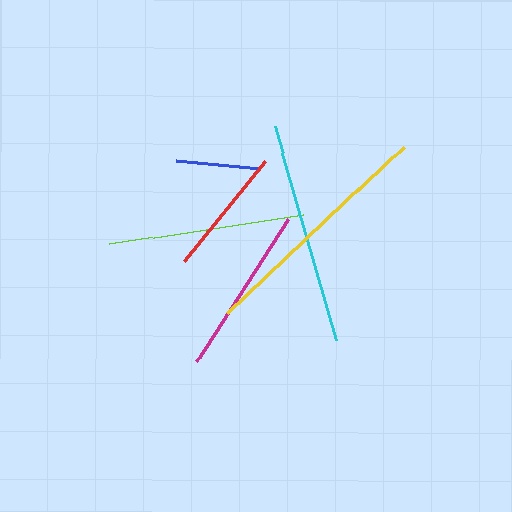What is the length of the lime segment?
The lime segment is approximately 196 pixels long.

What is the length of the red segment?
The red segment is approximately 128 pixels long.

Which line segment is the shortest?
The blue line is the shortest at approximately 84 pixels.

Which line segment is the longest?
The yellow line is the longest at approximately 243 pixels.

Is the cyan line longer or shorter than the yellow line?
The yellow line is longer than the cyan line.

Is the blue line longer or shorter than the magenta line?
The magenta line is longer than the blue line.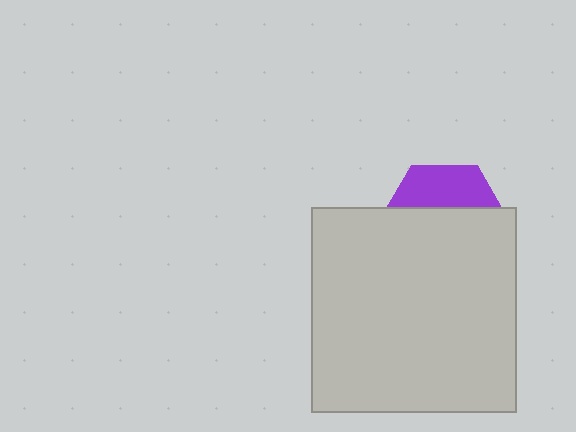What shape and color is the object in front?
The object in front is a light gray square.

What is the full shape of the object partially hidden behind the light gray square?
The partially hidden object is a purple hexagon.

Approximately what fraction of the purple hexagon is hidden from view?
Roughly 66% of the purple hexagon is hidden behind the light gray square.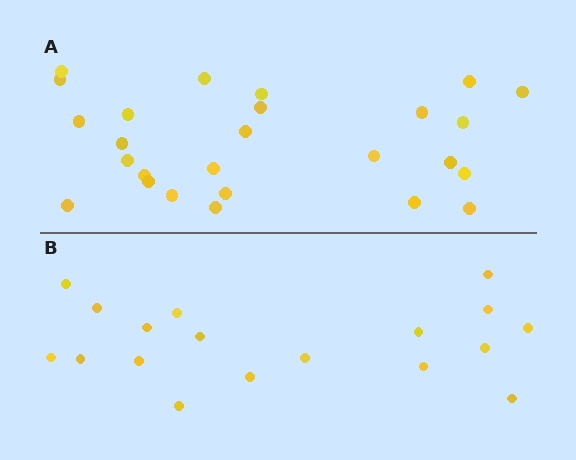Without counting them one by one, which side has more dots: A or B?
Region A (the top region) has more dots.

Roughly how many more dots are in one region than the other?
Region A has roughly 8 or so more dots than region B.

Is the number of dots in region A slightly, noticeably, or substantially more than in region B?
Region A has noticeably more, but not dramatically so. The ratio is roughly 1.4 to 1.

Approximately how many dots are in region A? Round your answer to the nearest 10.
About 30 dots. (The exact count is 26, which rounds to 30.)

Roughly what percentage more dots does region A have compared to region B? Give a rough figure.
About 45% more.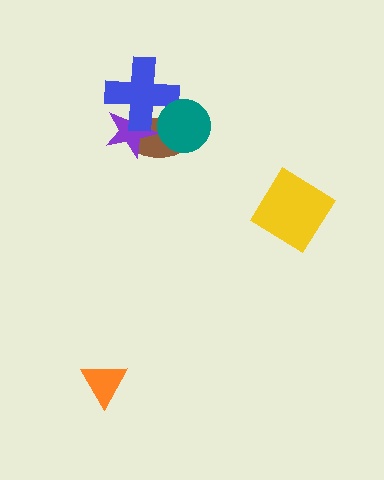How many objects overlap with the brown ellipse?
3 objects overlap with the brown ellipse.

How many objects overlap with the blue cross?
3 objects overlap with the blue cross.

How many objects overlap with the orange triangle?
0 objects overlap with the orange triangle.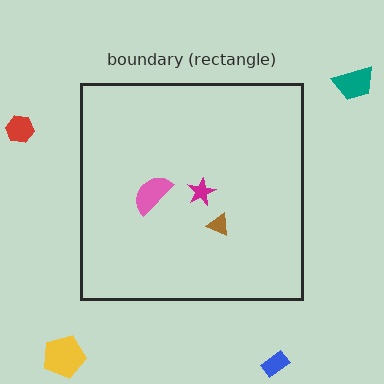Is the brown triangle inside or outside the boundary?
Inside.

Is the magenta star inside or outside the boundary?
Inside.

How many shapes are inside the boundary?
3 inside, 4 outside.